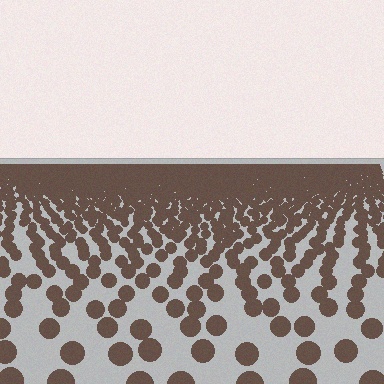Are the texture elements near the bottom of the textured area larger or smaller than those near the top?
Larger. Near the bottom, elements are closer to the viewer and appear at a bigger on-screen size.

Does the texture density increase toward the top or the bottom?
Density increases toward the top.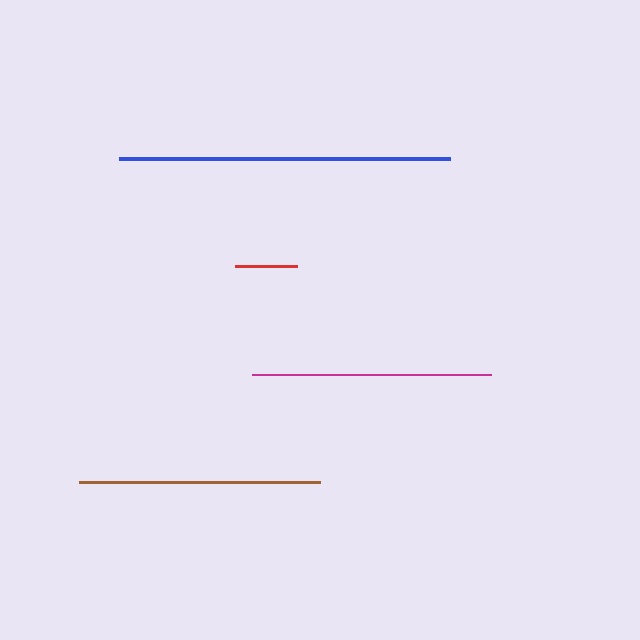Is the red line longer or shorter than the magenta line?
The magenta line is longer than the red line.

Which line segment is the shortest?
The red line is the shortest at approximately 62 pixels.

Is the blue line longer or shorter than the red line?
The blue line is longer than the red line.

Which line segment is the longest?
The blue line is the longest at approximately 331 pixels.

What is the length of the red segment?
The red segment is approximately 62 pixels long.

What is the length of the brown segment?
The brown segment is approximately 242 pixels long.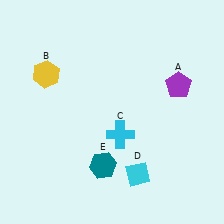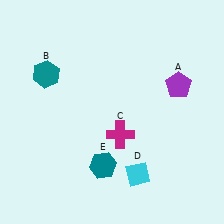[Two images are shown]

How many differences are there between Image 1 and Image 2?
There are 2 differences between the two images.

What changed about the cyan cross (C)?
In Image 1, C is cyan. In Image 2, it changed to magenta.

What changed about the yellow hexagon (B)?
In Image 1, B is yellow. In Image 2, it changed to teal.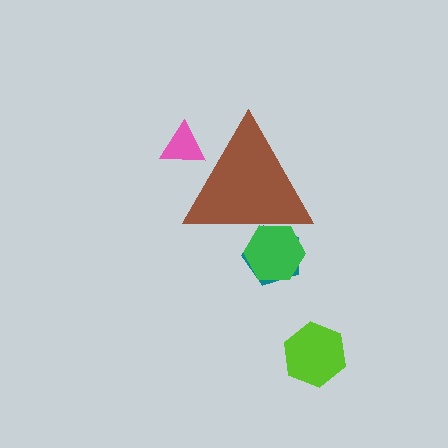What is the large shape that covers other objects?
A brown triangle.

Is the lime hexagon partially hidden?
No, the lime hexagon is fully visible.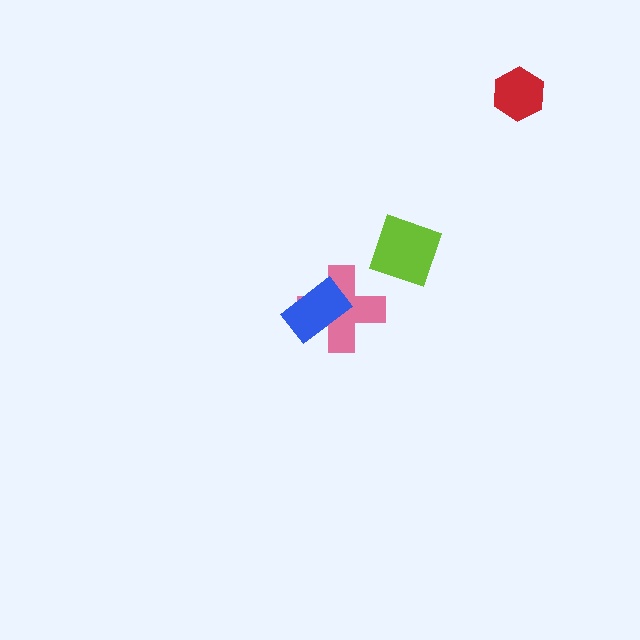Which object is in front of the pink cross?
The blue rectangle is in front of the pink cross.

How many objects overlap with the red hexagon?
0 objects overlap with the red hexagon.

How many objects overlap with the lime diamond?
0 objects overlap with the lime diamond.